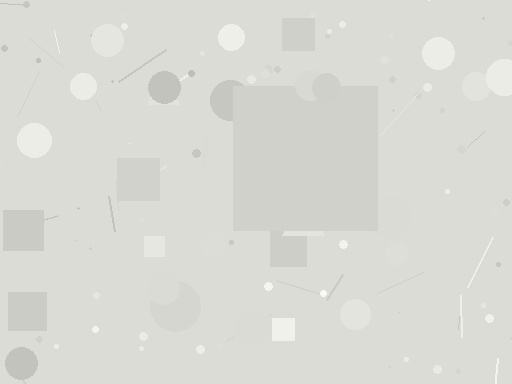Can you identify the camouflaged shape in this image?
The camouflaged shape is a square.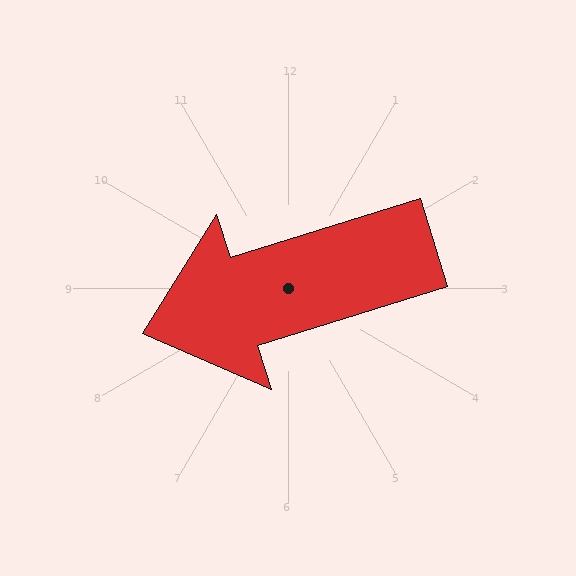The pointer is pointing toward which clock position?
Roughly 8 o'clock.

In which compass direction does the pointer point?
West.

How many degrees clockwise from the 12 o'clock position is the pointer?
Approximately 253 degrees.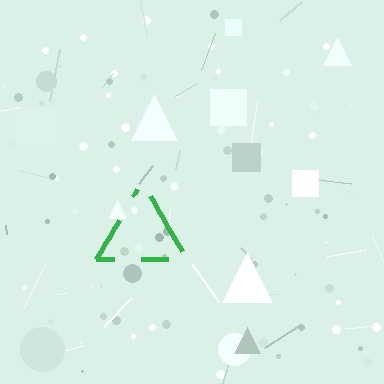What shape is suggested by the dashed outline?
The dashed outline suggests a triangle.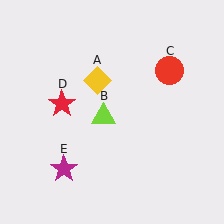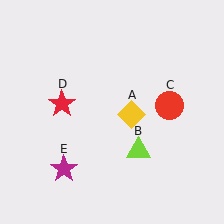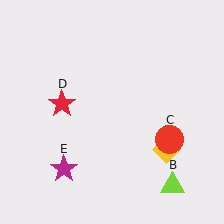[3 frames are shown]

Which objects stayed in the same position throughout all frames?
Red star (object D) and magenta star (object E) remained stationary.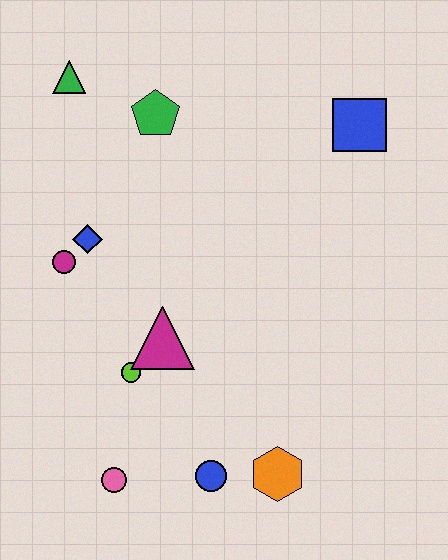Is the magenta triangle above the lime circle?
Yes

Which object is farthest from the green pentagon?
The orange hexagon is farthest from the green pentagon.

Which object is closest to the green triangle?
The green pentagon is closest to the green triangle.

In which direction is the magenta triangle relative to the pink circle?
The magenta triangle is above the pink circle.